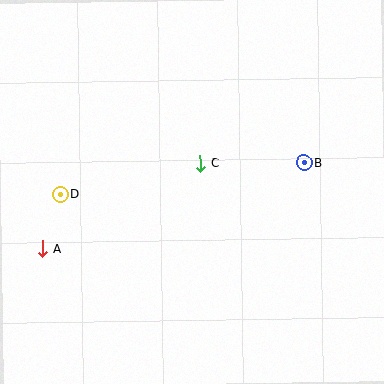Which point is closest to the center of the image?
Point C at (200, 163) is closest to the center.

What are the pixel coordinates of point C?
Point C is at (200, 163).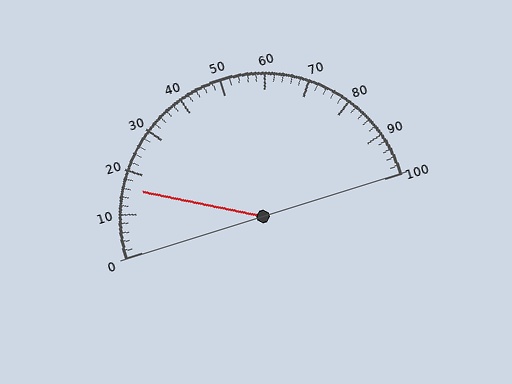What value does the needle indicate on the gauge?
The needle indicates approximately 16.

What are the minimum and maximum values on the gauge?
The gauge ranges from 0 to 100.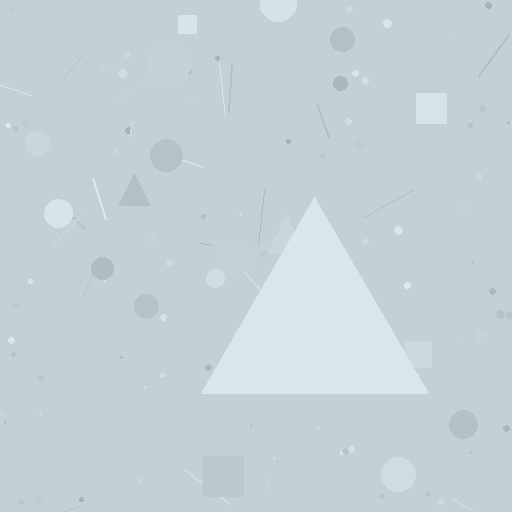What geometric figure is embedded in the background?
A triangle is embedded in the background.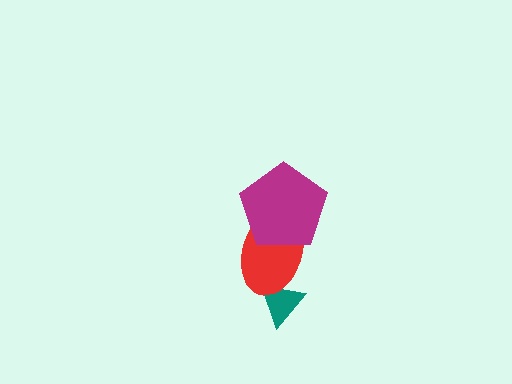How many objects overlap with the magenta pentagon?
1 object overlaps with the magenta pentagon.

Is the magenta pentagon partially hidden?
No, no other shape covers it.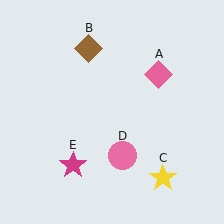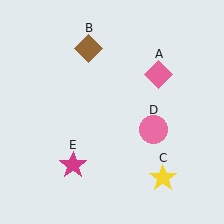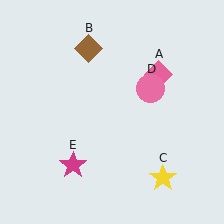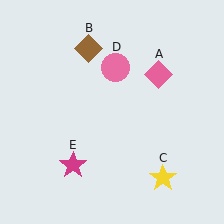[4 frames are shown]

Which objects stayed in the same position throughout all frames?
Pink diamond (object A) and brown diamond (object B) and yellow star (object C) and magenta star (object E) remained stationary.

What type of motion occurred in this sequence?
The pink circle (object D) rotated counterclockwise around the center of the scene.